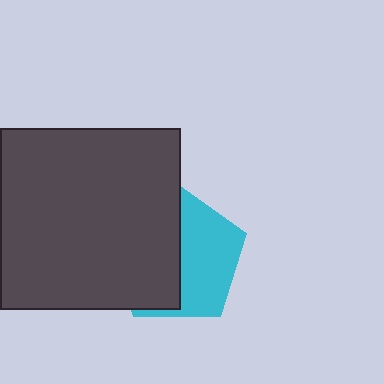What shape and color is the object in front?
The object in front is a dark gray square.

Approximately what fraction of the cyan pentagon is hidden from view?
Roughly 52% of the cyan pentagon is hidden behind the dark gray square.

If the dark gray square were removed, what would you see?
You would see the complete cyan pentagon.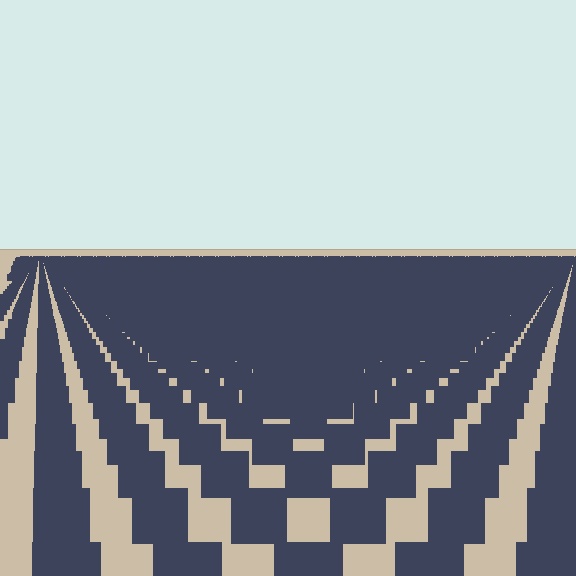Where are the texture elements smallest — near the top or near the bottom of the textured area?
Near the top.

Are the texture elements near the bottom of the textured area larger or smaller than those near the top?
Larger. Near the bottom, elements are closer to the viewer and appear at a bigger on-screen size.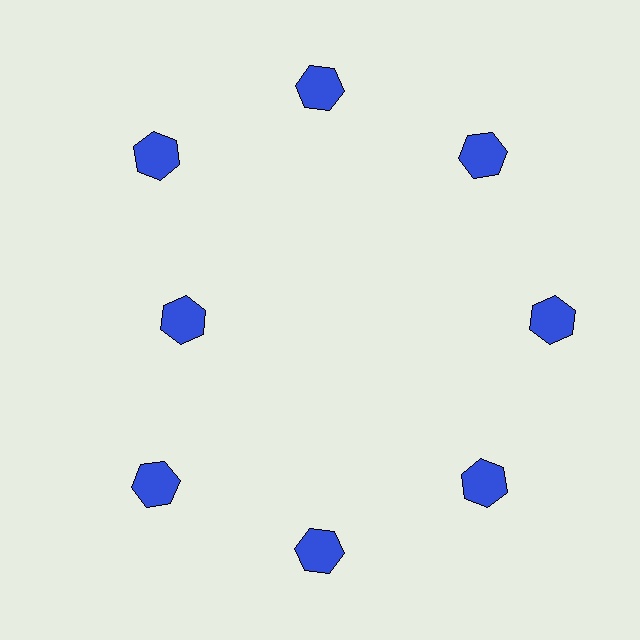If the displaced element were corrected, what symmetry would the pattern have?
It would have 8-fold rotational symmetry — the pattern would map onto itself every 45 degrees.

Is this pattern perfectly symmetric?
No. The 8 blue hexagons are arranged in a ring, but one element near the 9 o'clock position is pulled inward toward the center, breaking the 8-fold rotational symmetry.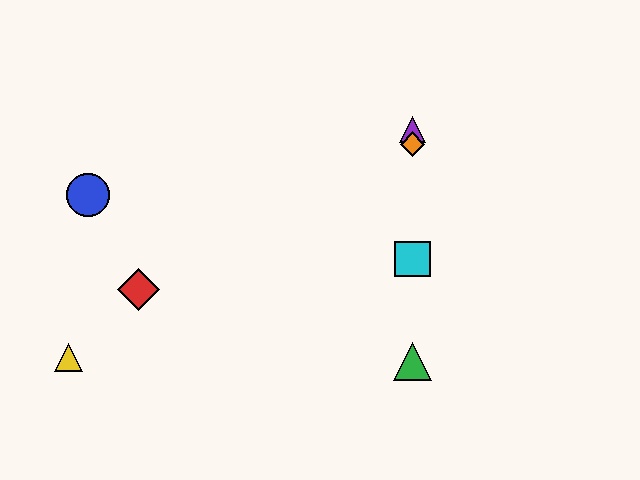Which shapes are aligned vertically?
The green triangle, the purple triangle, the orange diamond, the cyan square are aligned vertically.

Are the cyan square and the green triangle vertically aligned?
Yes, both are at x≈413.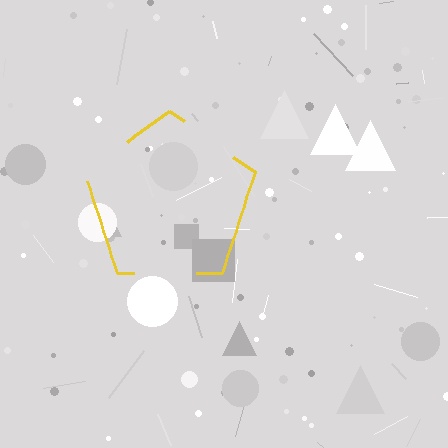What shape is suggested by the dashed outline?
The dashed outline suggests a pentagon.